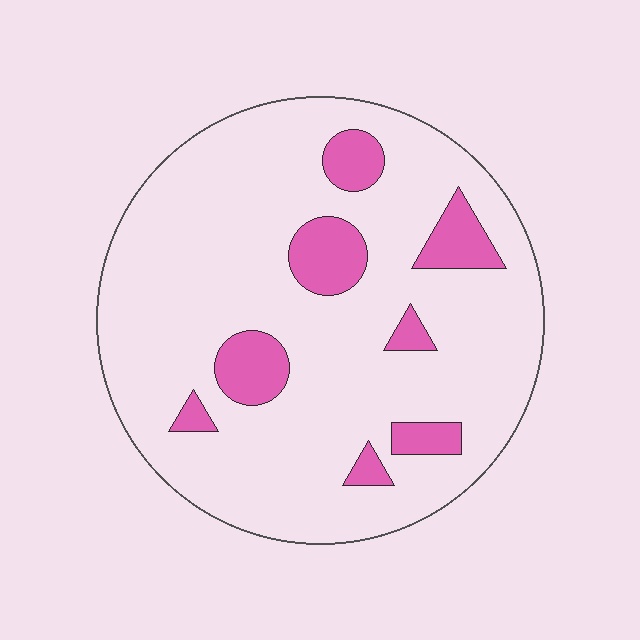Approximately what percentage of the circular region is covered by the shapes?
Approximately 15%.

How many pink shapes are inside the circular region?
8.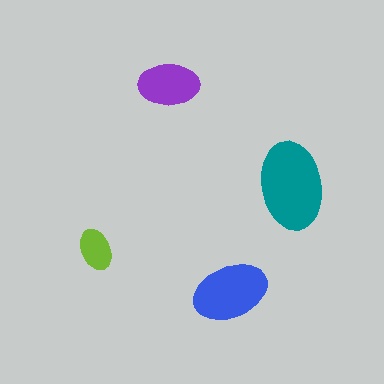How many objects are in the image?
There are 4 objects in the image.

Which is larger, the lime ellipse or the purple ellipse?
The purple one.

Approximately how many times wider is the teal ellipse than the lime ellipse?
About 2 times wider.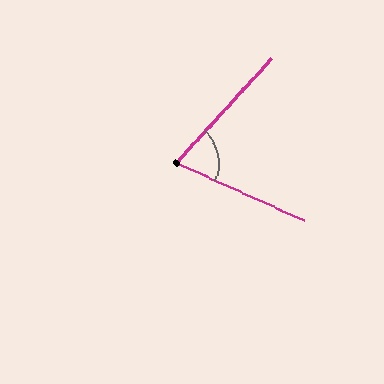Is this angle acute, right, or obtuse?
It is acute.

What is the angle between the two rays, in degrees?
Approximately 72 degrees.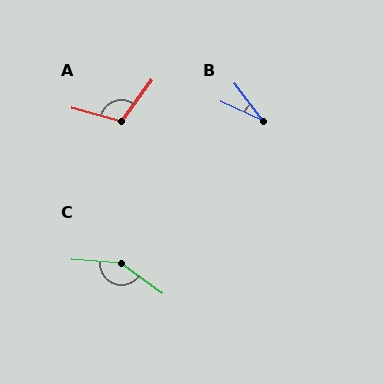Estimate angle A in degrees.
Approximately 111 degrees.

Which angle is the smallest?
B, at approximately 28 degrees.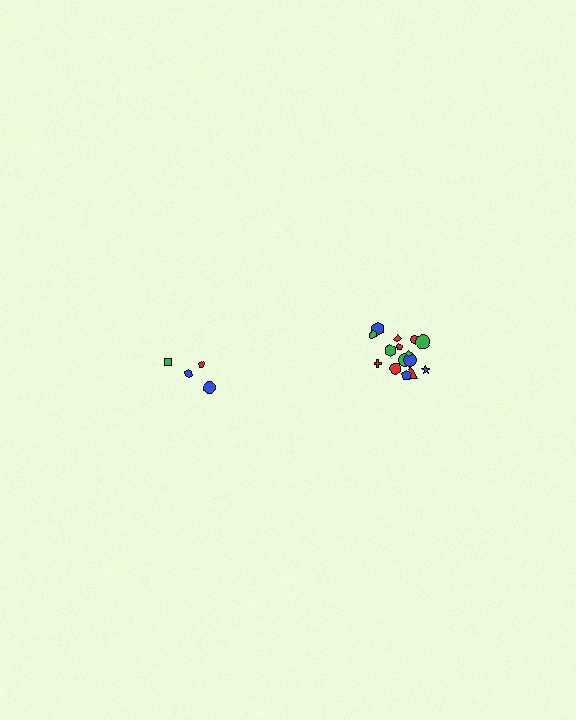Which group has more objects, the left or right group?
The right group.